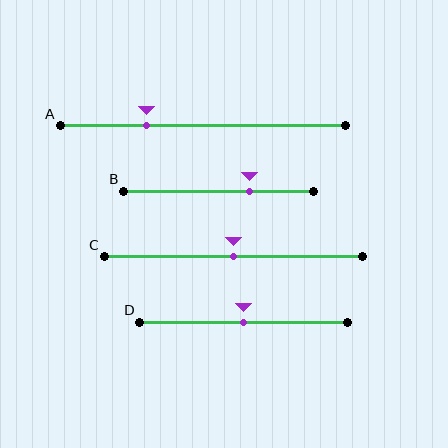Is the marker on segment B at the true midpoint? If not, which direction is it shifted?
No, the marker on segment B is shifted to the right by about 16% of the segment length.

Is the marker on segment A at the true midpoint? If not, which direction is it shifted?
No, the marker on segment A is shifted to the left by about 20% of the segment length.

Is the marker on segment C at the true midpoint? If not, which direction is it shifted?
Yes, the marker on segment C is at the true midpoint.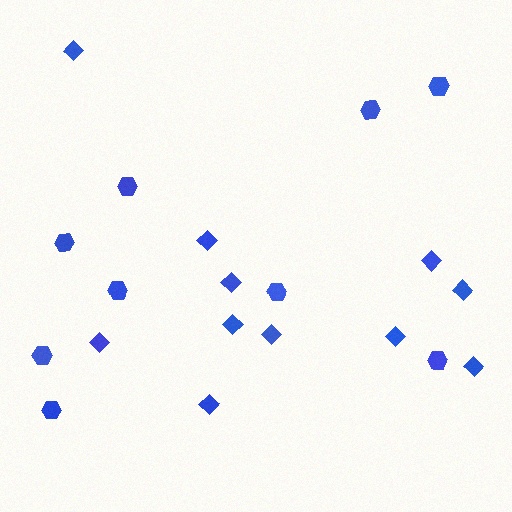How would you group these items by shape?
There are 2 groups: one group of diamonds (11) and one group of hexagons (9).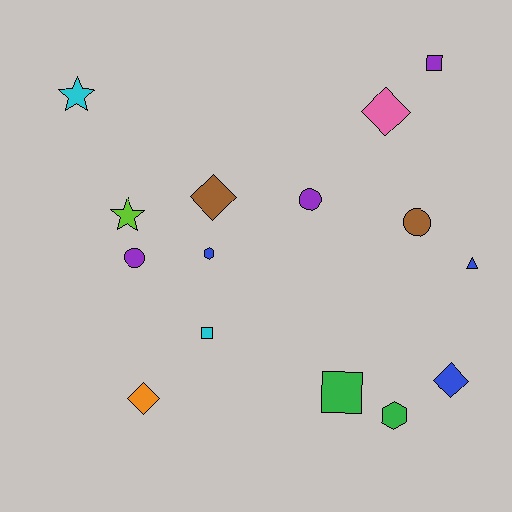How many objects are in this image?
There are 15 objects.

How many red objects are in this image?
There are no red objects.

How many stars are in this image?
There are 2 stars.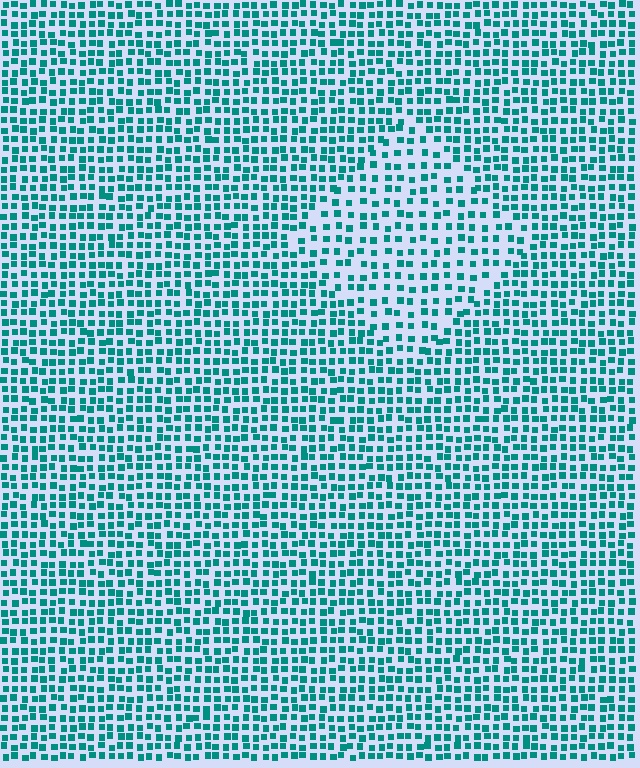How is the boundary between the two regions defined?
The boundary is defined by a change in element density (approximately 1.6x ratio). All elements are the same color, size, and shape.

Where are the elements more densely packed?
The elements are more densely packed outside the diamond boundary.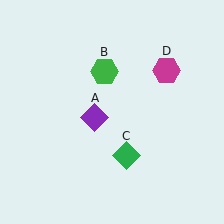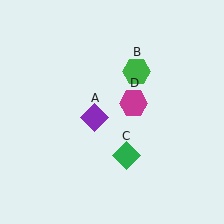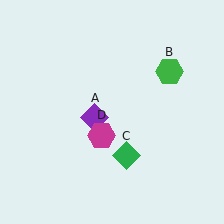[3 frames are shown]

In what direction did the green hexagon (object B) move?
The green hexagon (object B) moved right.